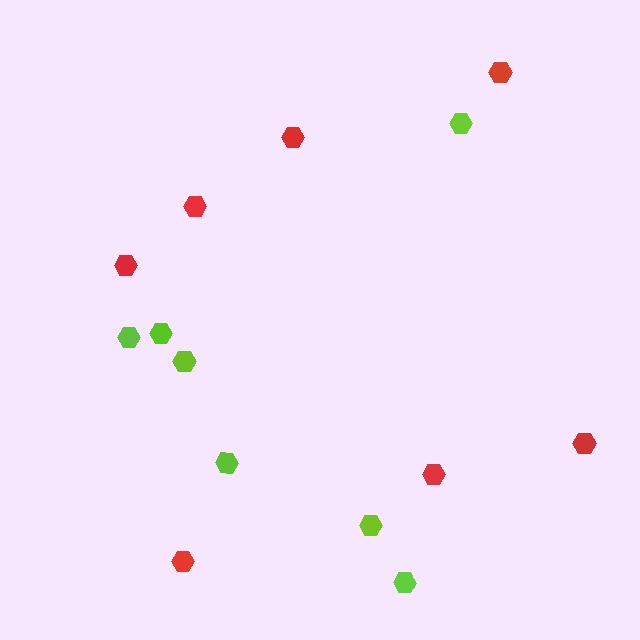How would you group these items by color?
There are 2 groups: one group of red hexagons (7) and one group of lime hexagons (7).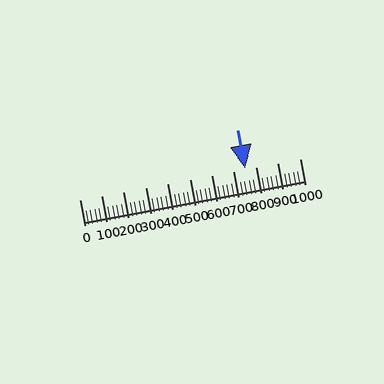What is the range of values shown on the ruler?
The ruler shows values from 0 to 1000.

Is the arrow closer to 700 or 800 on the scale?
The arrow is closer to 800.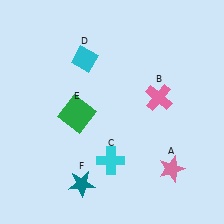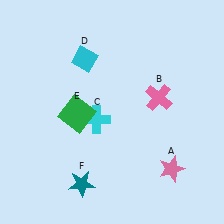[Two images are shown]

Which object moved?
The cyan cross (C) moved up.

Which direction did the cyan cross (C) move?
The cyan cross (C) moved up.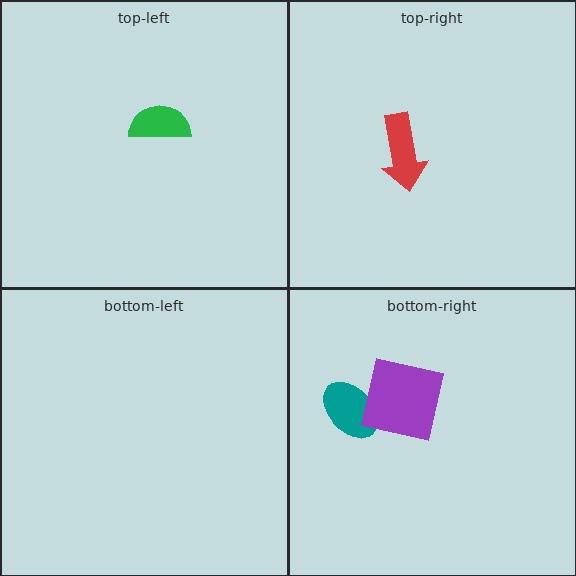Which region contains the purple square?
The bottom-right region.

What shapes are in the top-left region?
The green semicircle.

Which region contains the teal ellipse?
The bottom-right region.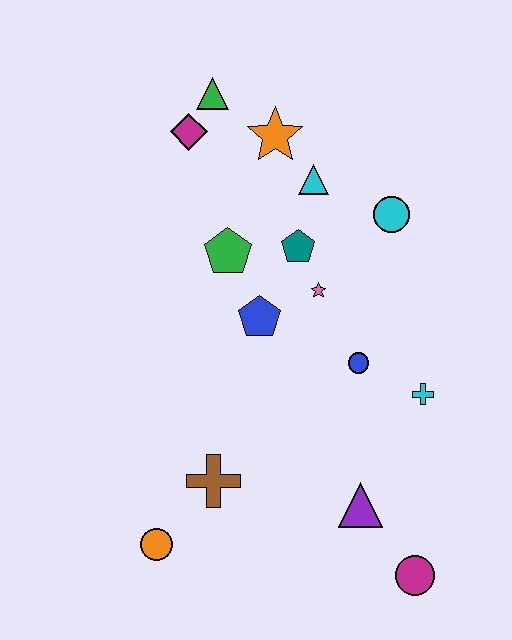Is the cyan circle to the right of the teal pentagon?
Yes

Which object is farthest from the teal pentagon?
The magenta circle is farthest from the teal pentagon.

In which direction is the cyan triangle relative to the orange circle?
The cyan triangle is above the orange circle.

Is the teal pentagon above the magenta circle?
Yes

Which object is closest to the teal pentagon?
The pink star is closest to the teal pentagon.